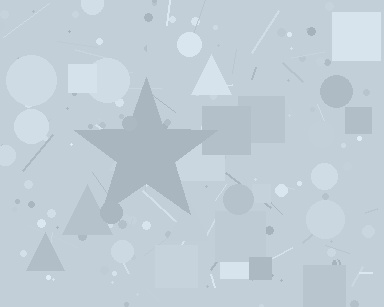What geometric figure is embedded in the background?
A star is embedded in the background.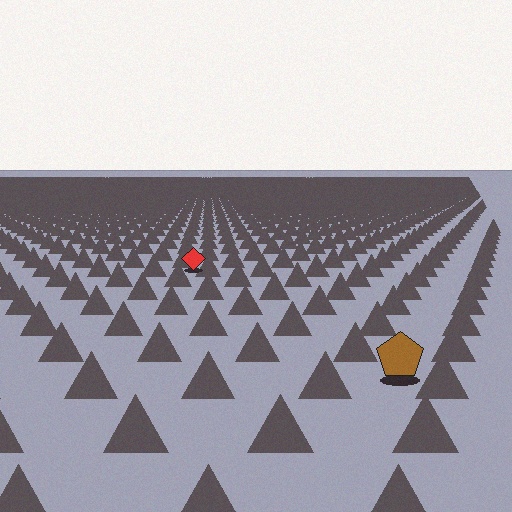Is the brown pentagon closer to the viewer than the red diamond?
Yes. The brown pentagon is closer — you can tell from the texture gradient: the ground texture is coarser near it.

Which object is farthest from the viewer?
The red diamond is farthest from the viewer. It appears smaller and the ground texture around it is denser.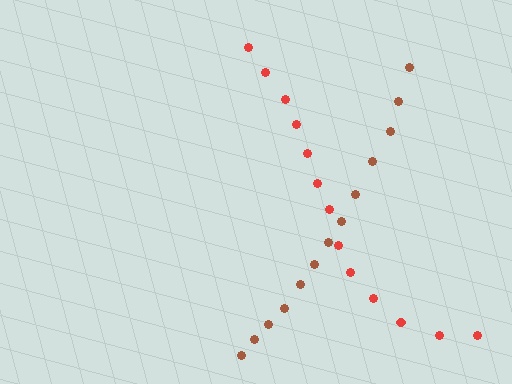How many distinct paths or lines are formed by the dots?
There are 2 distinct paths.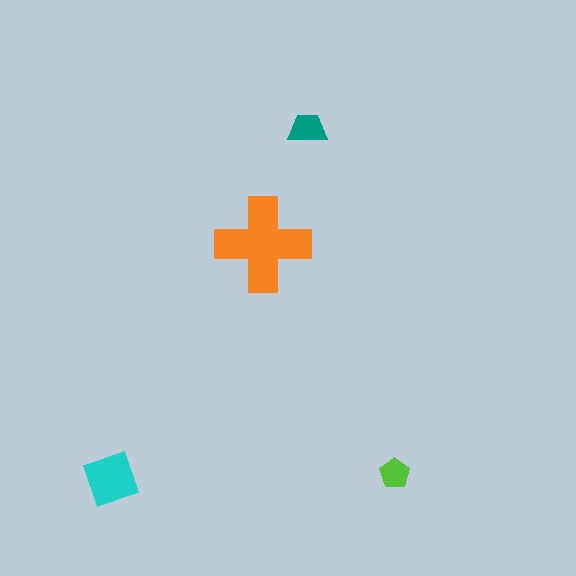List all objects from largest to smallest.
The orange cross, the cyan diamond, the teal trapezoid, the lime pentagon.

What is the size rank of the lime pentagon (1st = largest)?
4th.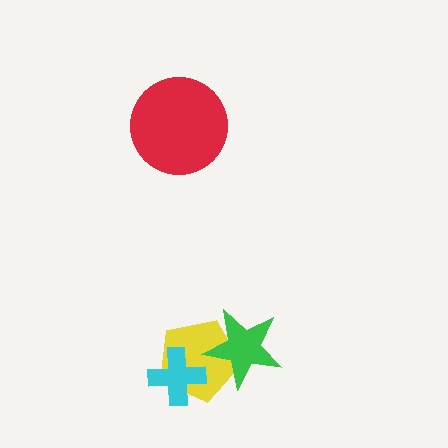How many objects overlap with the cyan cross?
1 object overlaps with the cyan cross.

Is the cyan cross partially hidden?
No, no other shape covers it.